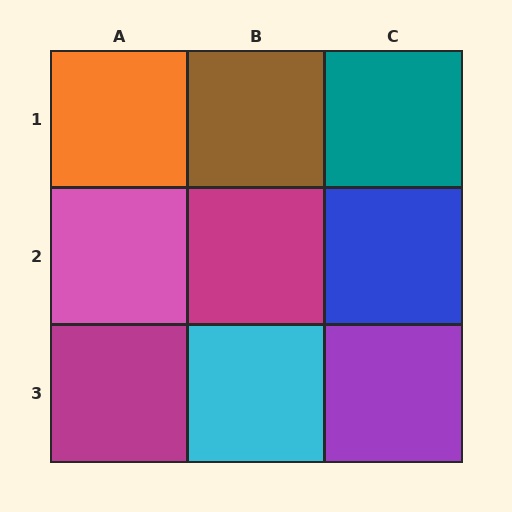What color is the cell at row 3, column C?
Purple.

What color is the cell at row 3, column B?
Cyan.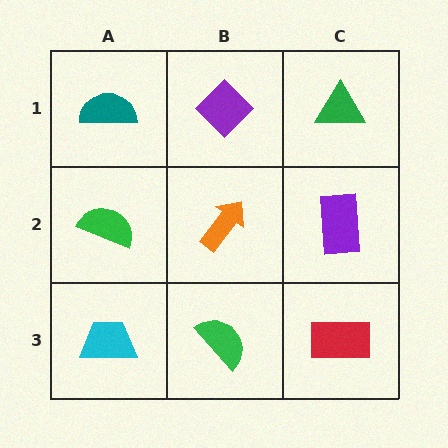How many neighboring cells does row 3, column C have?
2.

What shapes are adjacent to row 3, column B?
An orange arrow (row 2, column B), a cyan trapezoid (row 3, column A), a red rectangle (row 3, column C).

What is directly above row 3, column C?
A purple rectangle.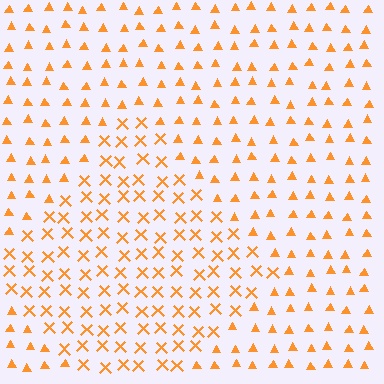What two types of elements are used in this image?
The image uses X marks inside the diamond region and triangles outside it.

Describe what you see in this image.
The image is filled with small orange elements arranged in a uniform grid. A diamond-shaped region contains X marks, while the surrounding area contains triangles. The boundary is defined purely by the change in element shape.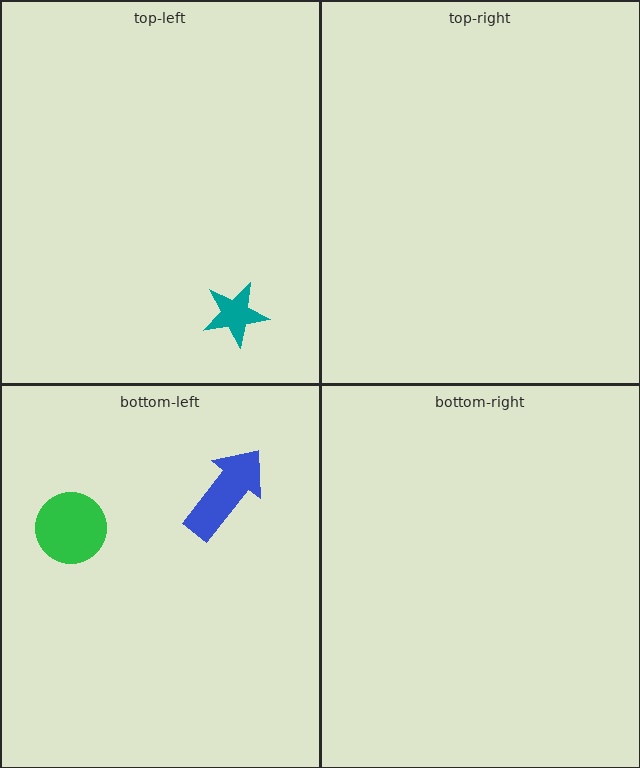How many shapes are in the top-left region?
1.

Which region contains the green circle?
The bottom-left region.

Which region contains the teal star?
The top-left region.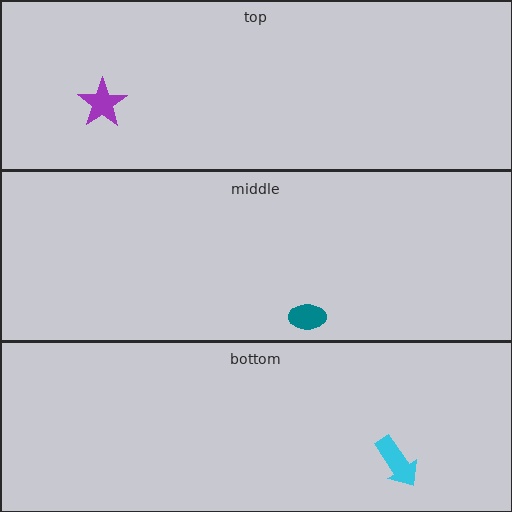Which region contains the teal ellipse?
The middle region.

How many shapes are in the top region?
1.